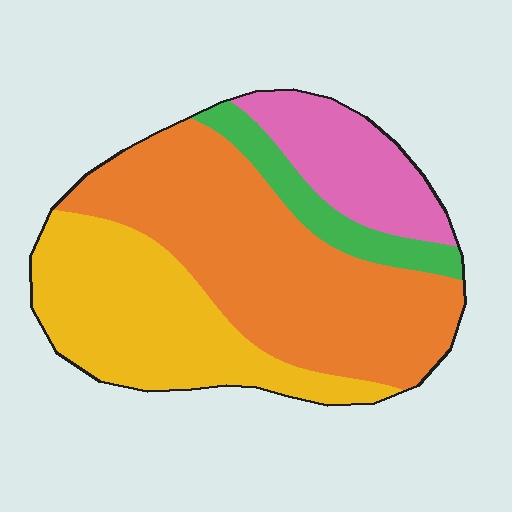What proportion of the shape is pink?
Pink takes up about one sixth (1/6) of the shape.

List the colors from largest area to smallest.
From largest to smallest: orange, yellow, pink, green.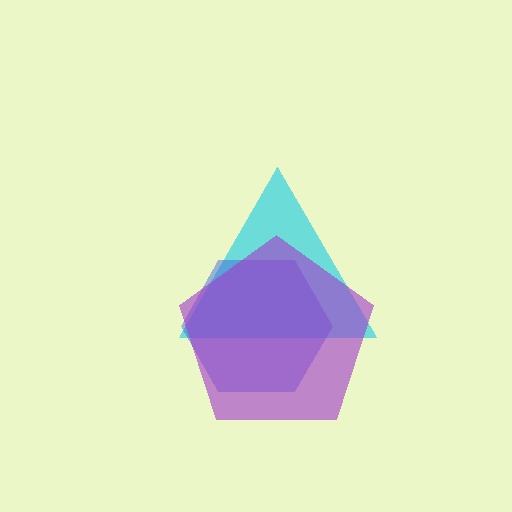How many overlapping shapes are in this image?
There are 3 overlapping shapes in the image.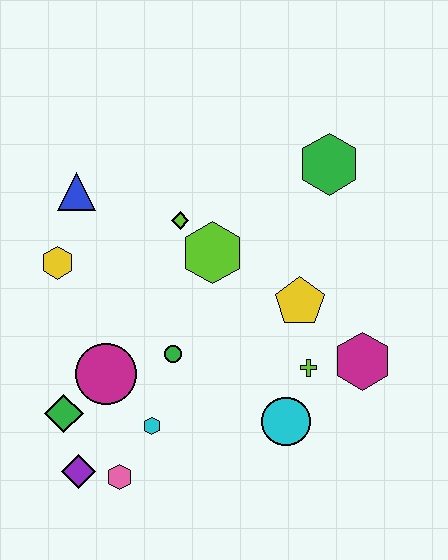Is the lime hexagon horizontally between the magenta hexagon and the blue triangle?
Yes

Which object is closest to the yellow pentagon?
The lime cross is closest to the yellow pentagon.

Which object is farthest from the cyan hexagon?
The green hexagon is farthest from the cyan hexagon.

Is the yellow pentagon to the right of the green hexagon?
No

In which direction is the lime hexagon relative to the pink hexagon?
The lime hexagon is above the pink hexagon.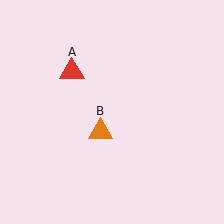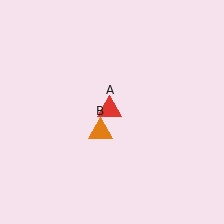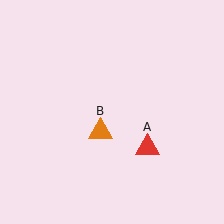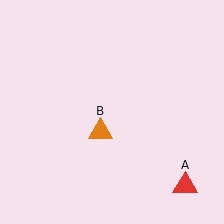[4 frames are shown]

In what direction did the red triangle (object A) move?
The red triangle (object A) moved down and to the right.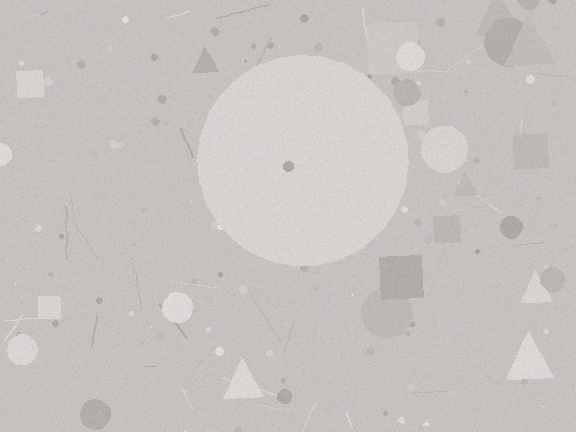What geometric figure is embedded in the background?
A circle is embedded in the background.